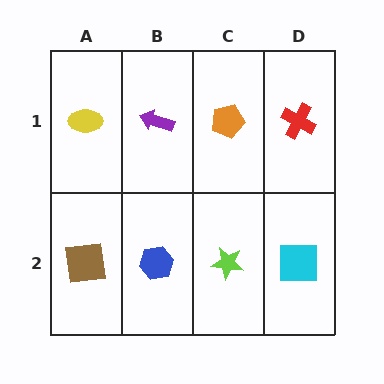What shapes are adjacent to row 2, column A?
A yellow ellipse (row 1, column A), a blue hexagon (row 2, column B).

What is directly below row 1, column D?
A cyan square.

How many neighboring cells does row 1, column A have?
2.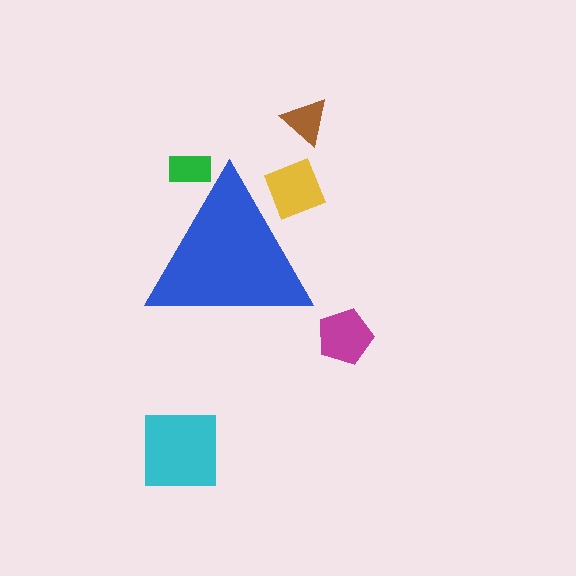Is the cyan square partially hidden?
No, the cyan square is fully visible.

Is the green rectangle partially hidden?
Yes, the green rectangle is partially hidden behind the blue triangle.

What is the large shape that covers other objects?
A blue triangle.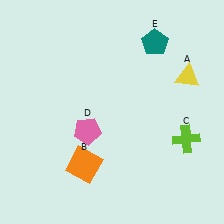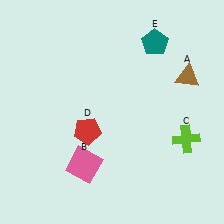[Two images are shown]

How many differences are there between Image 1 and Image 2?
There are 3 differences between the two images.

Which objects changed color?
A changed from yellow to brown. B changed from orange to pink. D changed from pink to red.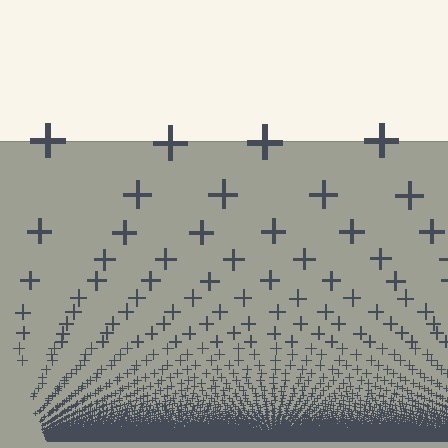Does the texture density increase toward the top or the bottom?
Density increases toward the bottom.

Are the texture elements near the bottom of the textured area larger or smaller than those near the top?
Smaller. The gradient is inverted — elements near the bottom are smaller and denser.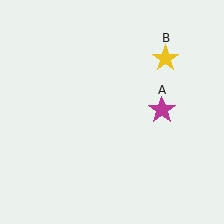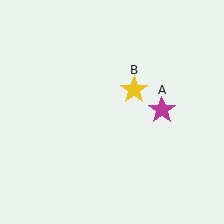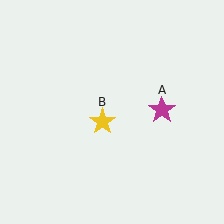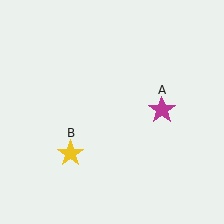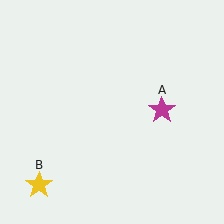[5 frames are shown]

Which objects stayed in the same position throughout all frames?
Magenta star (object A) remained stationary.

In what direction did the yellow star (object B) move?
The yellow star (object B) moved down and to the left.